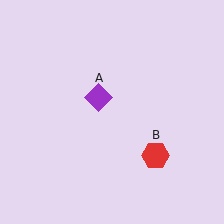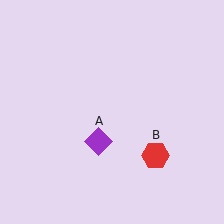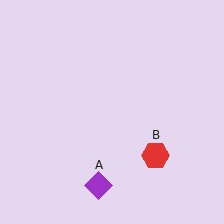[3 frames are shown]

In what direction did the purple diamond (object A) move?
The purple diamond (object A) moved down.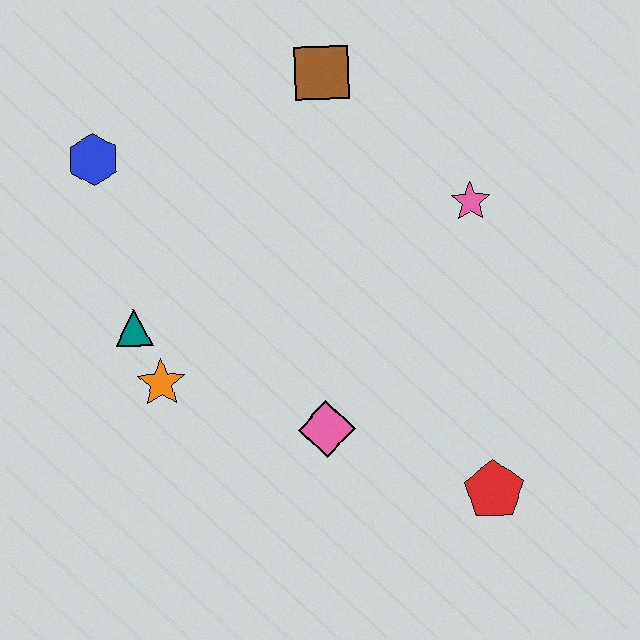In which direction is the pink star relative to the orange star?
The pink star is to the right of the orange star.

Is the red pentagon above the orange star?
No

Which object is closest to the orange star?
The teal triangle is closest to the orange star.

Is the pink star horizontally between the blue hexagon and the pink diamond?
No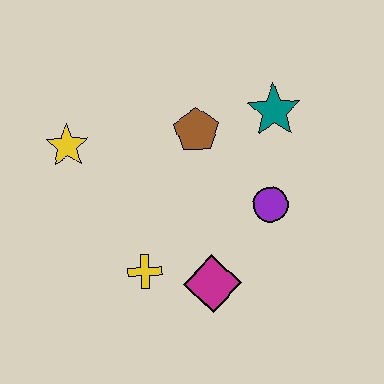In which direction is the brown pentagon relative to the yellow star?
The brown pentagon is to the right of the yellow star.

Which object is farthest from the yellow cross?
The teal star is farthest from the yellow cross.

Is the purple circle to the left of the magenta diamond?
No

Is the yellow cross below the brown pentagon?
Yes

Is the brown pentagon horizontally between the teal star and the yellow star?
Yes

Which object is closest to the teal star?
The brown pentagon is closest to the teal star.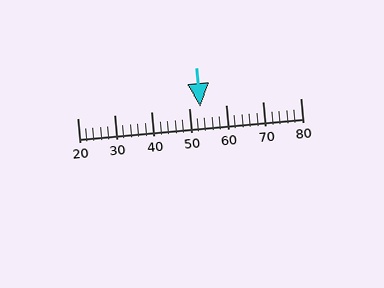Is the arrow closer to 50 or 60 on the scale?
The arrow is closer to 50.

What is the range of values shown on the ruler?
The ruler shows values from 20 to 80.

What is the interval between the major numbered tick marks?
The major tick marks are spaced 10 units apart.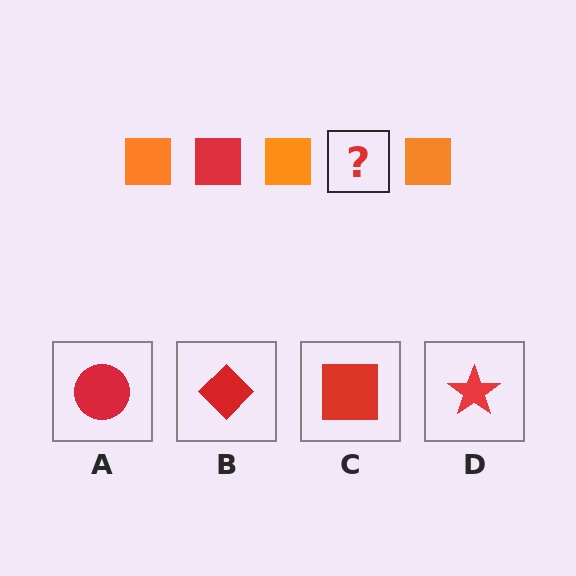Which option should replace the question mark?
Option C.